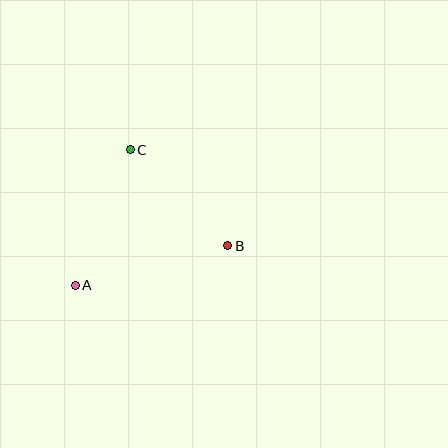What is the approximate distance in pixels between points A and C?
The distance between A and C is approximately 146 pixels.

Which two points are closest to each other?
Points B and C are closest to each other.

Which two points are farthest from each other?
Points A and B are farthest from each other.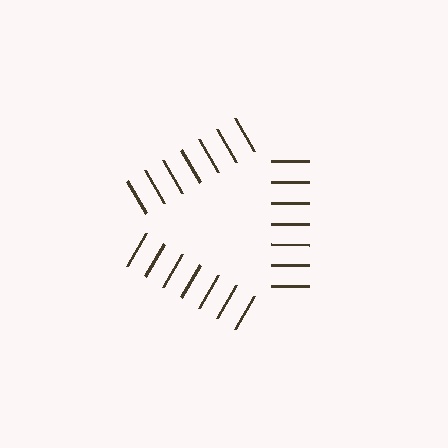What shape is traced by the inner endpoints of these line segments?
An illusory triangle — the line segments terminate on its edges but no continuous stroke is drawn.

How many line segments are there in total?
21 — 7 along each of the 3 edges.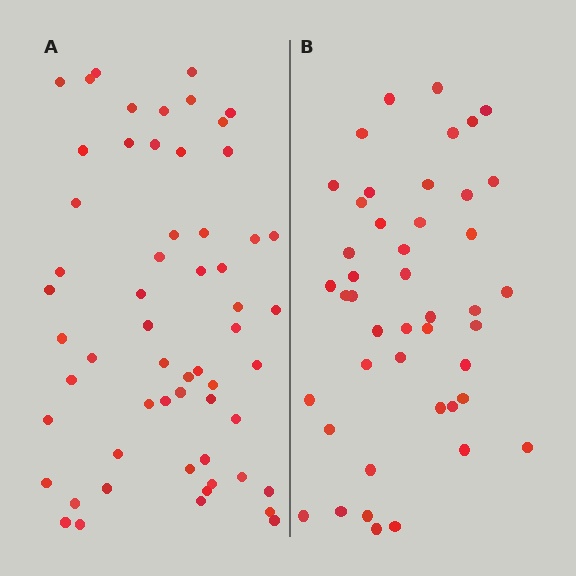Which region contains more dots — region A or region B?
Region A (the left region) has more dots.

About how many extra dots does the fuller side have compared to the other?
Region A has approximately 15 more dots than region B.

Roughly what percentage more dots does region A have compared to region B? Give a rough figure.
About 30% more.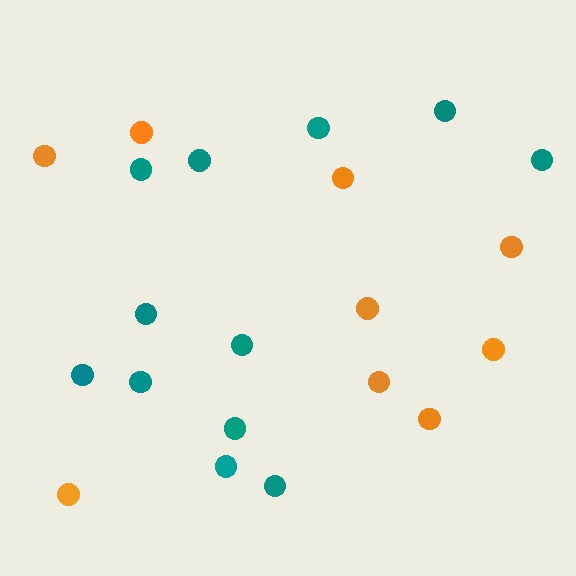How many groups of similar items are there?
There are 2 groups: one group of orange circles (9) and one group of teal circles (12).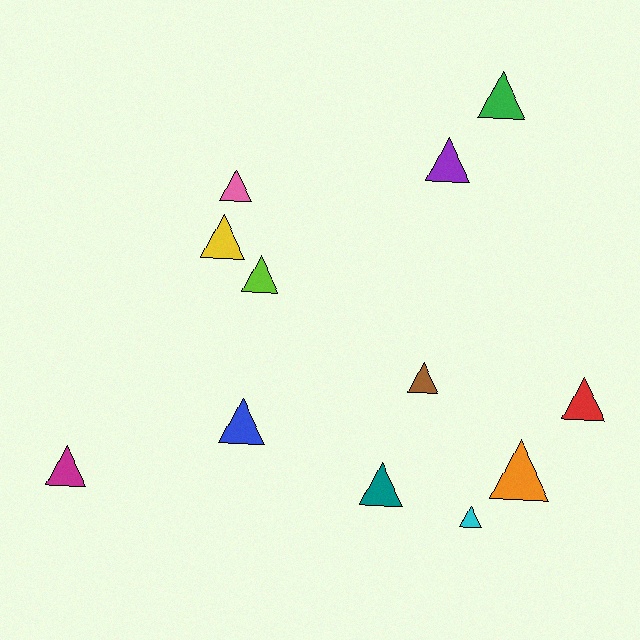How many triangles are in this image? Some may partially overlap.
There are 12 triangles.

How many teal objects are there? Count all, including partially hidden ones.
There is 1 teal object.